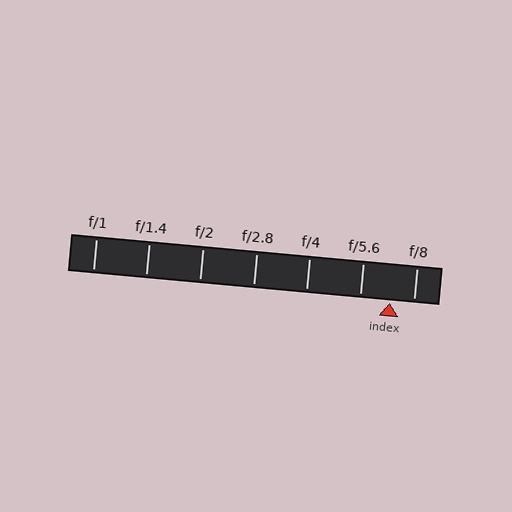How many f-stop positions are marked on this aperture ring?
There are 7 f-stop positions marked.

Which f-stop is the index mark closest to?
The index mark is closest to f/8.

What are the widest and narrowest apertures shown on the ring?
The widest aperture shown is f/1 and the narrowest is f/8.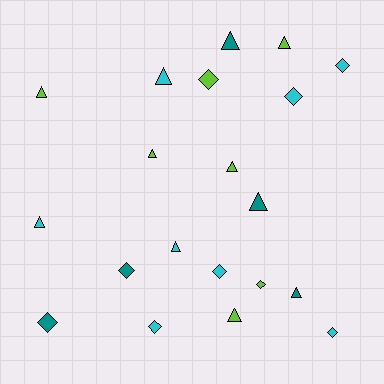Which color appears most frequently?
Cyan, with 8 objects.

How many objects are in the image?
There are 20 objects.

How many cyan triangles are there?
There are 3 cyan triangles.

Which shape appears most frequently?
Triangle, with 11 objects.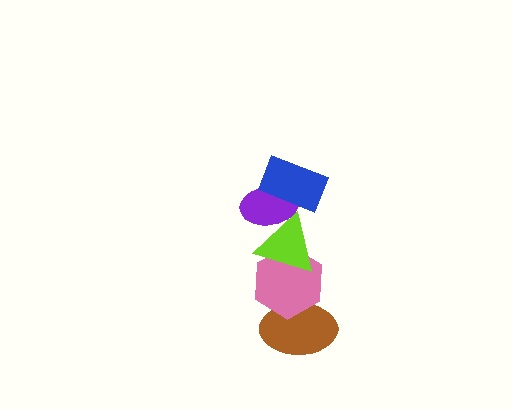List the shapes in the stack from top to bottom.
From top to bottom: the blue rectangle, the purple ellipse, the lime triangle, the pink hexagon, the brown ellipse.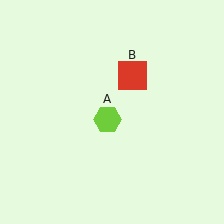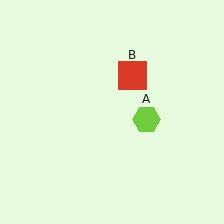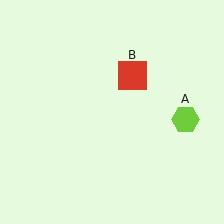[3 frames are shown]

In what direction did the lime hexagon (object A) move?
The lime hexagon (object A) moved right.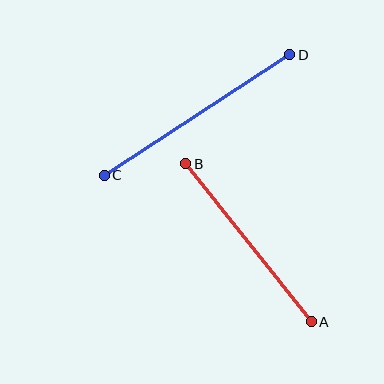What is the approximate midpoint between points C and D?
The midpoint is at approximately (197, 115) pixels.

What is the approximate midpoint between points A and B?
The midpoint is at approximately (248, 243) pixels.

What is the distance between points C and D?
The distance is approximately 221 pixels.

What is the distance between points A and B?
The distance is approximately 202 pixels.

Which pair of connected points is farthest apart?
Points C and D are farthest apart.